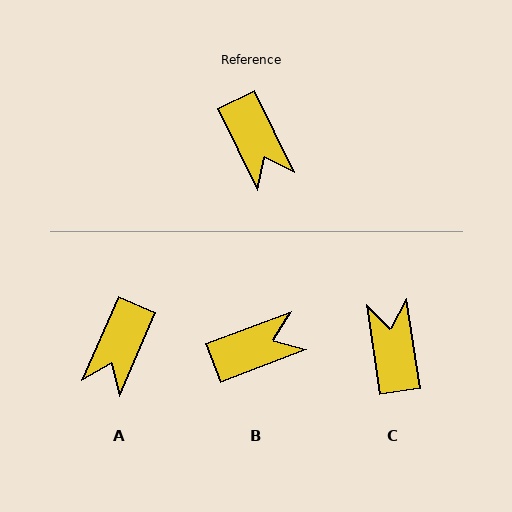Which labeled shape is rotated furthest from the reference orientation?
C, about 162 degrees away.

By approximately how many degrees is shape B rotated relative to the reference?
Approximately 84 degrees counter-clockwise.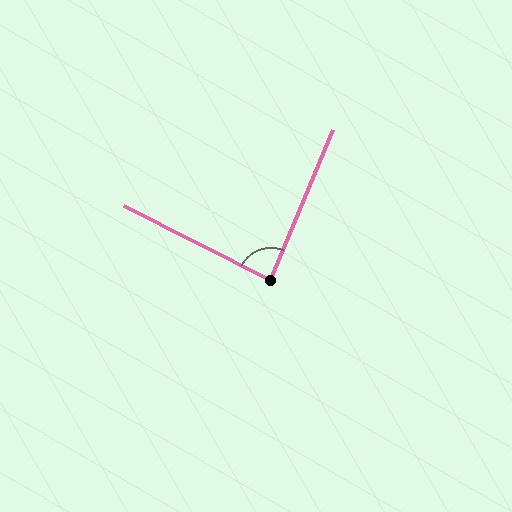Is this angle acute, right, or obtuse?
It is approximately a right angle.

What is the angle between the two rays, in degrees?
Approximately 86 degrees.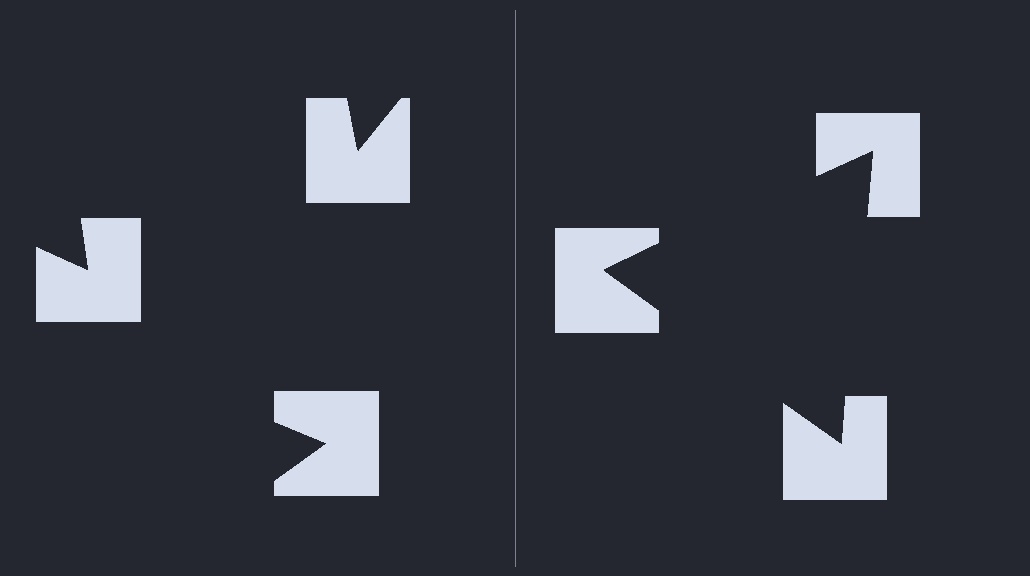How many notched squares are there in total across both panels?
6 — 3 on each side.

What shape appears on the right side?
An illusory triangle.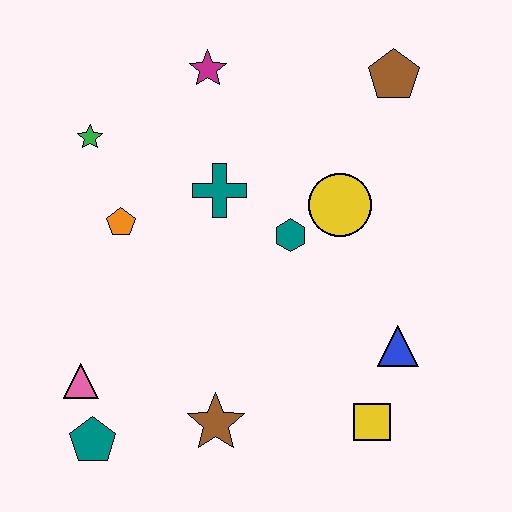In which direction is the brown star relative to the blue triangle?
The brown star is to the left of the blue triangle.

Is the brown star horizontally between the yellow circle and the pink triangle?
Yes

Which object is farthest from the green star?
The yellow square is farthest from the green star.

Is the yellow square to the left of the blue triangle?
Yes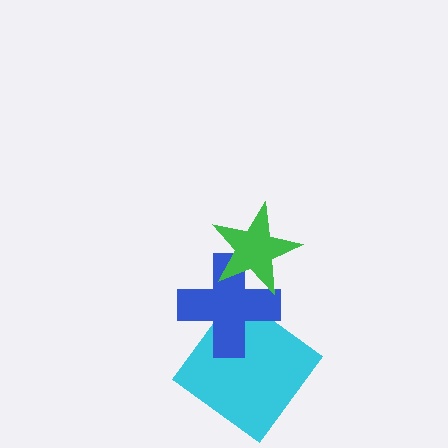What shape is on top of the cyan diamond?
The blue cross is on top of the cyan diamond.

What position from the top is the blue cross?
The blue cross is 2nd from the top.